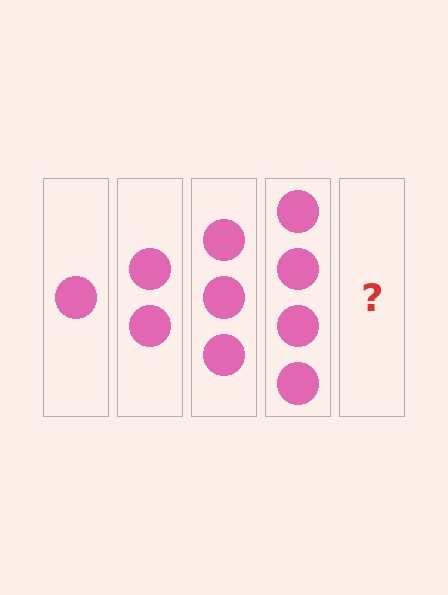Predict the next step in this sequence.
The next step is 5 circles.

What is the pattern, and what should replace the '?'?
The pattern is that each step adds one more circle. The '?' should be 5 circles.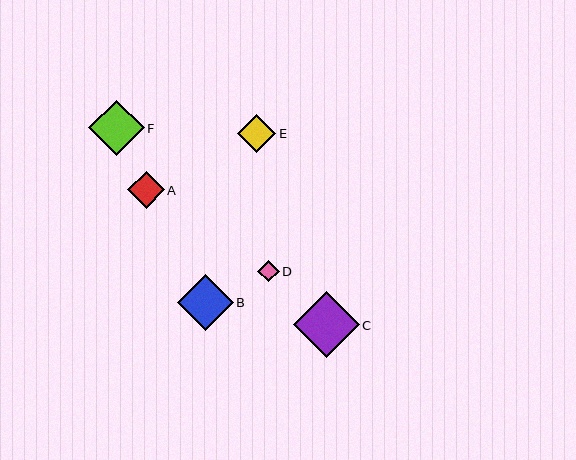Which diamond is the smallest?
Diamond D is the smallest with a size of approximately 21 pixels.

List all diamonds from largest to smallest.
From largest to smallest: C, B, F, E, A, D.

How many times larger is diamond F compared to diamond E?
Diamond F is approximately 1.5 times the size of diamond E.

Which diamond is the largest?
Diamond C is the largest with a size of approximately 65 pixels.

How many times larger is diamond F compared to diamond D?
Diamond F is approximately 2.6 times the size of diamond D.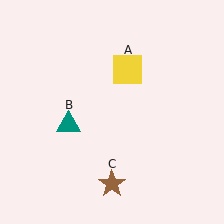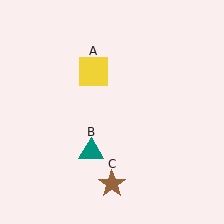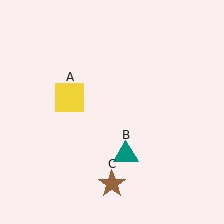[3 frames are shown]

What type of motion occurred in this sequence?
The yellow square (object A), teal triangle (object B) rotated counterclockwise around the center of the scene.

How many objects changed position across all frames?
2 objects changed position: yellow square (object A), teal triangle (object B).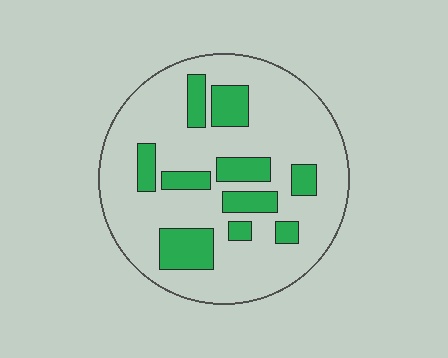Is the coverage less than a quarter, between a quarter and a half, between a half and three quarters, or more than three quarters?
Less than a quarter.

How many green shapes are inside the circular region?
10.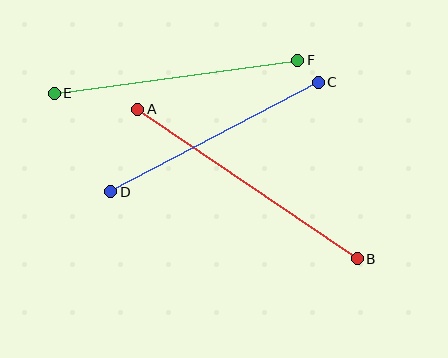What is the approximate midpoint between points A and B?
The midpoint is at approximately (247, 184) pixels.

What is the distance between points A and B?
The distance is approximately 265 pixels.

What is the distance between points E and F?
The distance is approximately 246 pixels.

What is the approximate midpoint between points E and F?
The midpoint is at approximately (176, 77) pixels.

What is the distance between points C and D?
The distance is approximately 234 pixels.